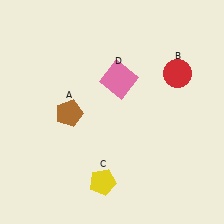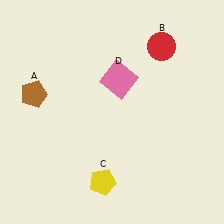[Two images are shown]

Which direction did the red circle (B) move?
The red circle (B) moved up.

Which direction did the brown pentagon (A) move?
The brown pentagon (A) moved left.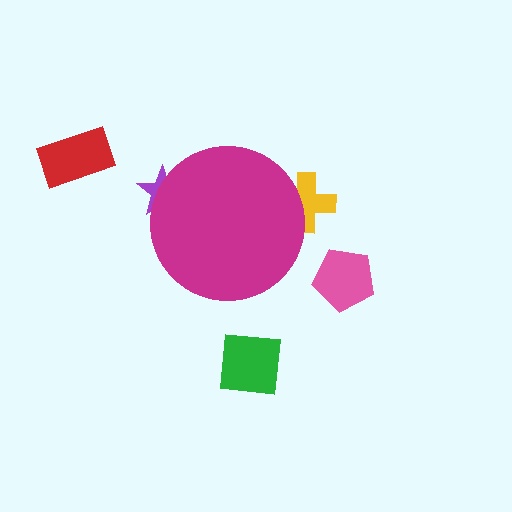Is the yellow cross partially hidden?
Yes, the yellow cross is partially hidden behind the magenta circle.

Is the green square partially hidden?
No, the green square is fully visible.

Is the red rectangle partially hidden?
No, the red rectangle is fully visible.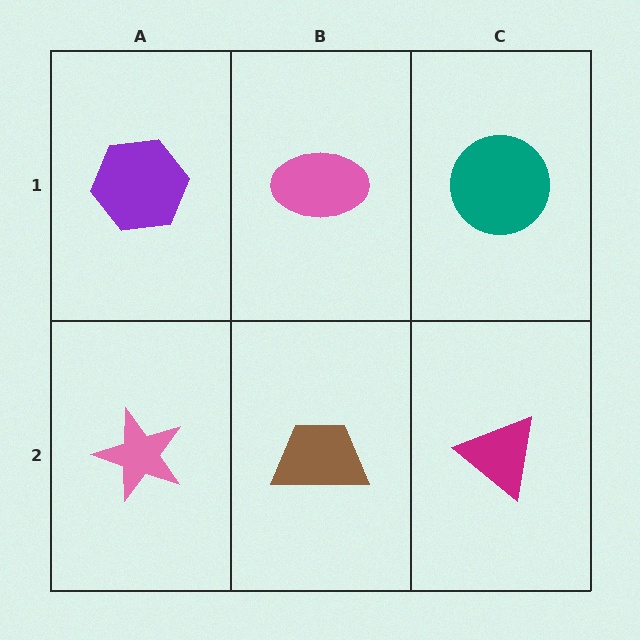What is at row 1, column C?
A teal circle.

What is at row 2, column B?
A brown trapezoid.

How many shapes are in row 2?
3 shapes.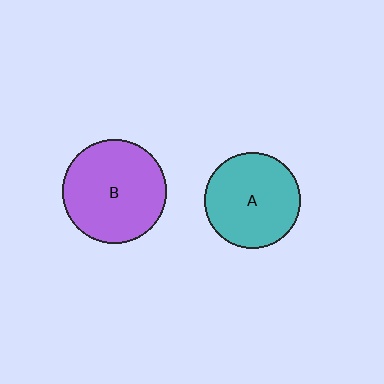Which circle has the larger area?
Circle B (purple).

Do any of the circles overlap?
No, none of the circles overlap.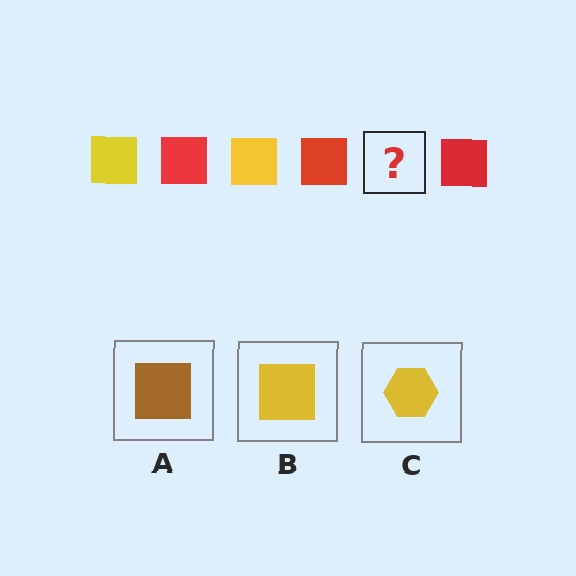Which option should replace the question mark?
Option B.